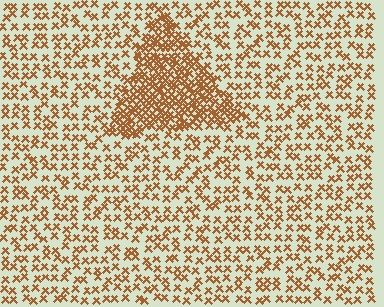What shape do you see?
I see a triangle.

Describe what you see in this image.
The image contains small brown elements arranged at two different densities. A triangle-shaped region is visible where the elements are more densely packed than the surrounding area.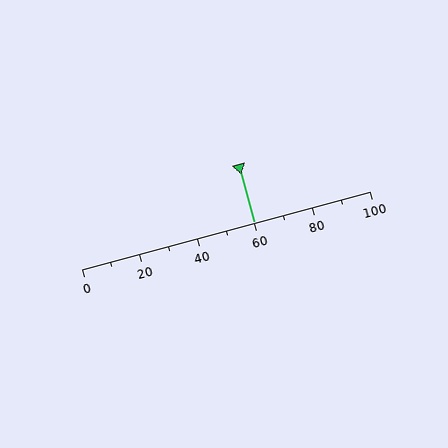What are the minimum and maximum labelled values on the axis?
The axis runs from 0 to 100.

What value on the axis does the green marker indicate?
The marker indicates approximately 60.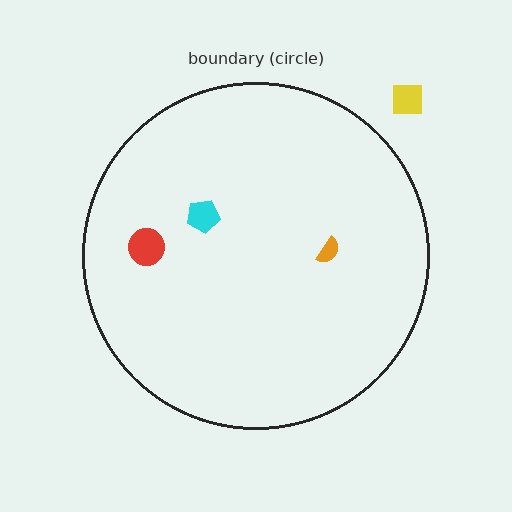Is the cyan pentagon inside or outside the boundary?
Inside.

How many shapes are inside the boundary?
3 inside, 1 outside.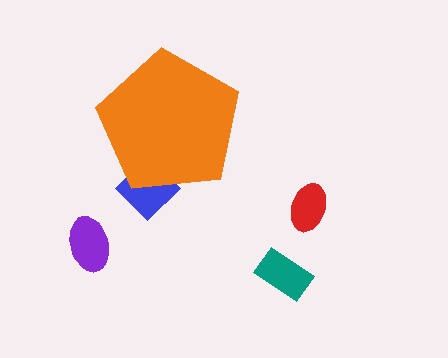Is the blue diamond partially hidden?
Yes, the blue diamond is partially hidden behind the orange pentagon.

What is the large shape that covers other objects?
An orange pentagon.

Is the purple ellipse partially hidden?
No, the purple ellipse is fully visible.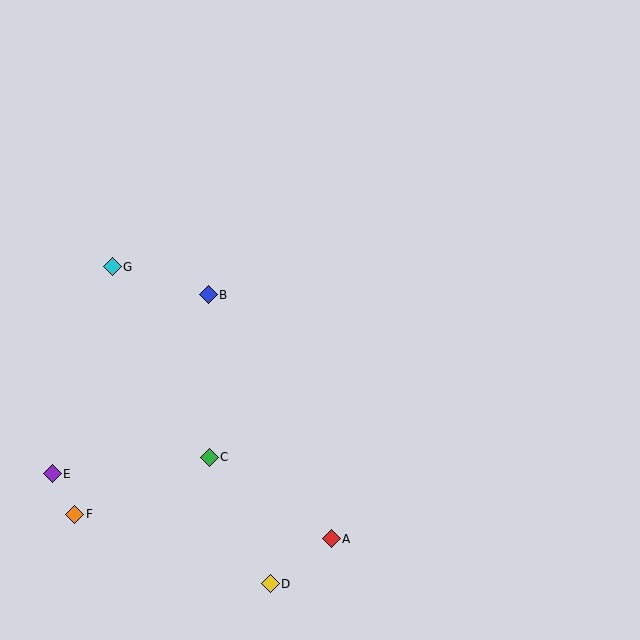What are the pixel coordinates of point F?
Point F is at (75, 514).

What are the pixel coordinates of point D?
Point D is at (270, 584).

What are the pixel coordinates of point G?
Point G is at (112, 267).